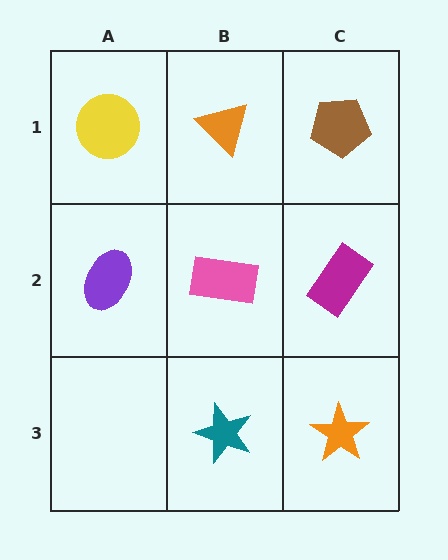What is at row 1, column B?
An orange triangle.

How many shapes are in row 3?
2 shapes.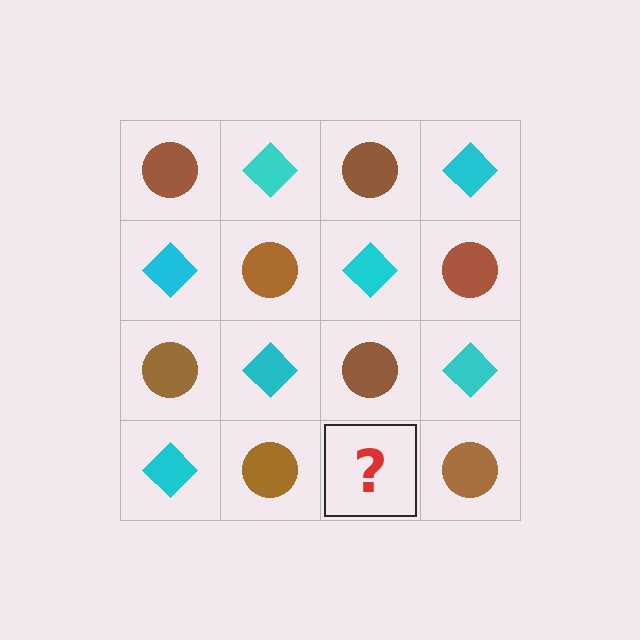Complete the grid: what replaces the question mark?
The question mark should be replaced with a cyan diamond.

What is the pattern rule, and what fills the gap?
The rule is that it alternates brown circle and cyan diamond in a checkerboard pattern. The gap should be filled with a cyan diamond.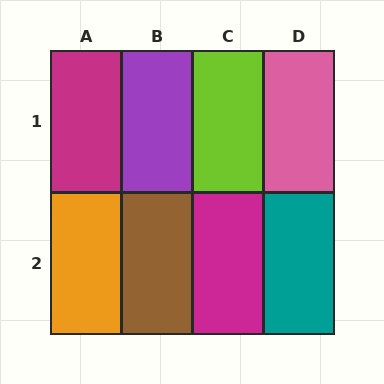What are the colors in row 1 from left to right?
Magenta, purple, lime, pink.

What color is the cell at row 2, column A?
Orange.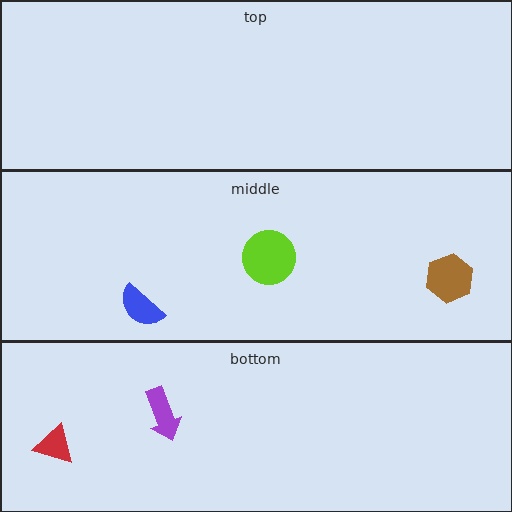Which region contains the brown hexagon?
The middle region.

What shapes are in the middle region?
The blue semicircle, the brown hexagon, the lime circle.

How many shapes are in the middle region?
3.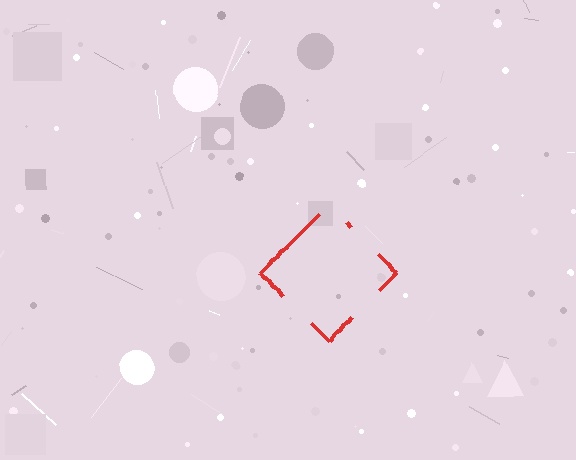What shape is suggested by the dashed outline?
The dashed outline suggests a diamond.